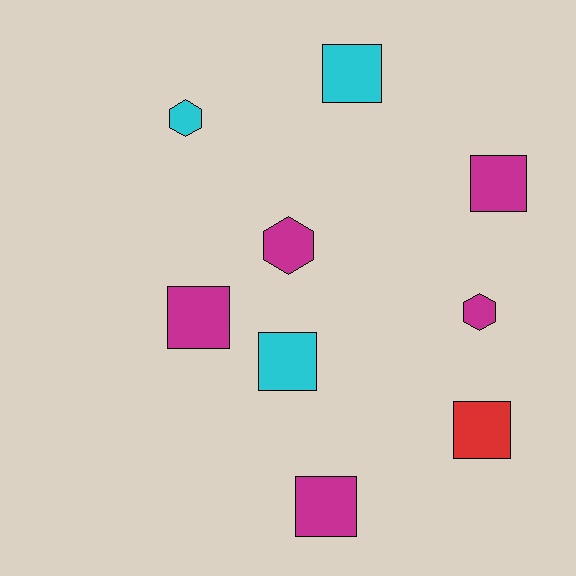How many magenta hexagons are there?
There are 2 magenta hexagons.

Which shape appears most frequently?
Square, with 6 objects.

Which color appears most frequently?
Magenta, with 5 objects.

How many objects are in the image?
There are 9 objects.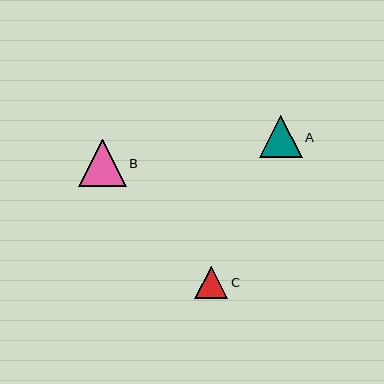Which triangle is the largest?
Triangle B is the largest with a size of approximately 47 pixels.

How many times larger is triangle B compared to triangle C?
Triangle B is approximately 1.4 times the size of triangle C.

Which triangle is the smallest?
Triangle C is the smallest with a size of approximately 33 pixels.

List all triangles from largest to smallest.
From largest to smallest: B, A, C.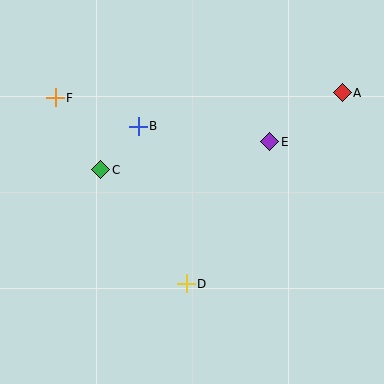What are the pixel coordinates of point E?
Point E is at (270, 142).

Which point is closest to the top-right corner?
Point A is closest to the top-right corner.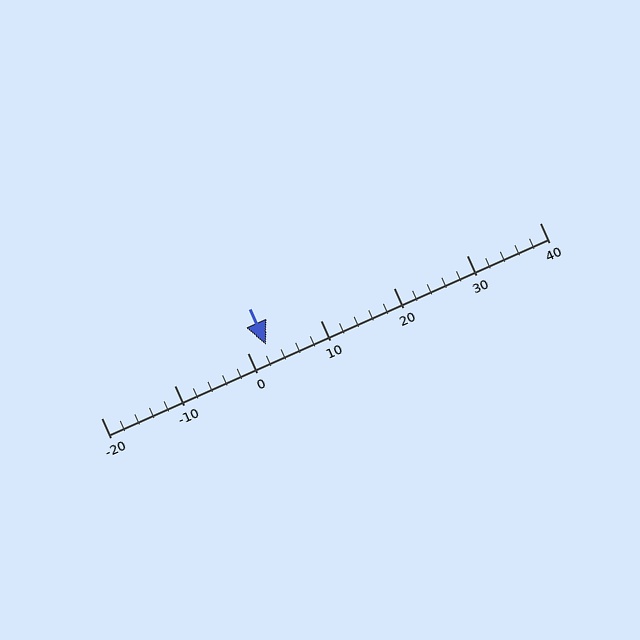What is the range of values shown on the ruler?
The ruler shows values from -20 to 40.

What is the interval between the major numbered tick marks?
The major tick marks are spaced 10 units apart.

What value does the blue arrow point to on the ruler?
The blue arrow points to approximately 2.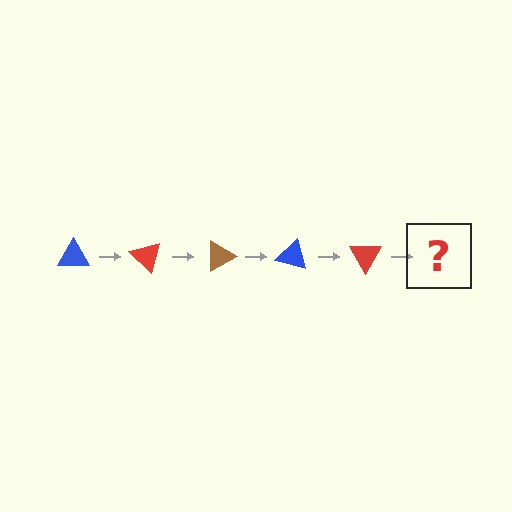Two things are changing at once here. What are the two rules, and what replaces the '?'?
The two rules are that it rotates 45 degrees each step and the color cycles through blue, red, and brown. The '?' should be a brown triangle, rotated 225 degrees from the start.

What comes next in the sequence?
The next element should be a brown triangle, rotated 225 degrees from the start.